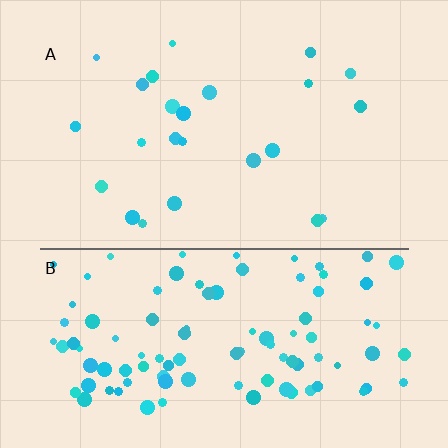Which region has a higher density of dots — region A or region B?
B (the bottom).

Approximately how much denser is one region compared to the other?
Approximately 4.4× — region B over region A.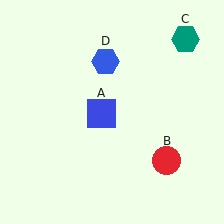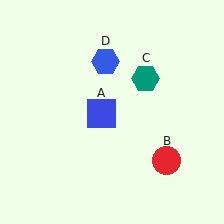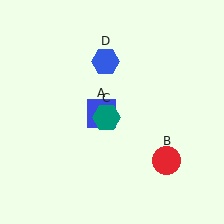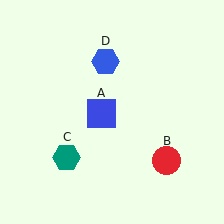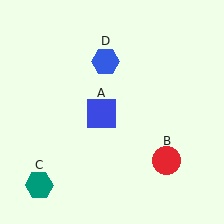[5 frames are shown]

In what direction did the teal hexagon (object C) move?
The teal hexagon (object C) moved down and to the left.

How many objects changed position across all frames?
1 object changed position: teal hexagon (object C).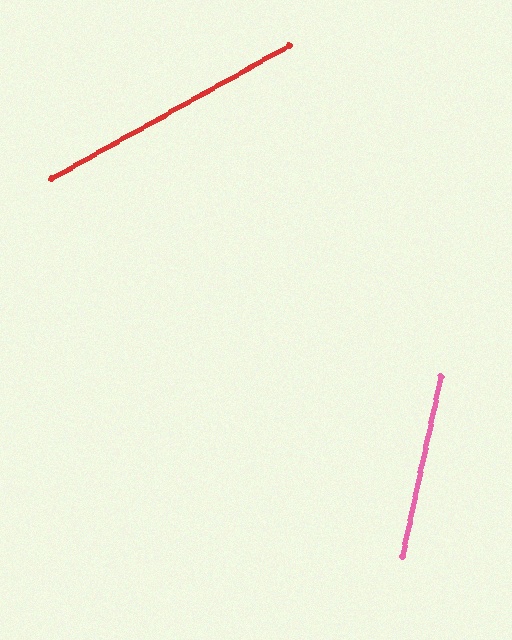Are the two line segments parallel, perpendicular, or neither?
Neither parallel nor perpendicular — they differ by about 49°.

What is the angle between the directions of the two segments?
Approximately 49 degrees.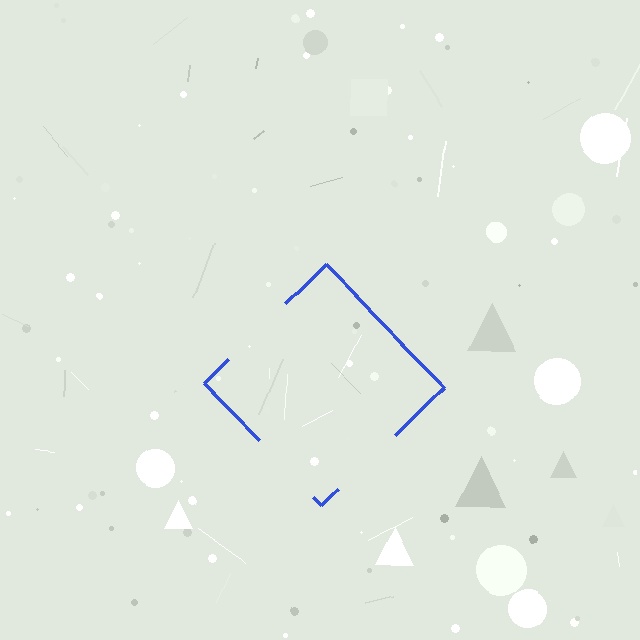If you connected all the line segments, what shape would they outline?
They would outline a diamond.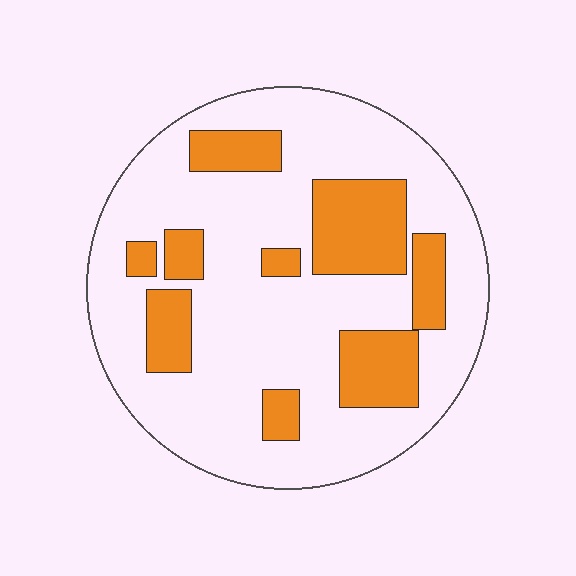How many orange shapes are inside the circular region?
9.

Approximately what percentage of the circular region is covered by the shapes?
Approximately 25%.